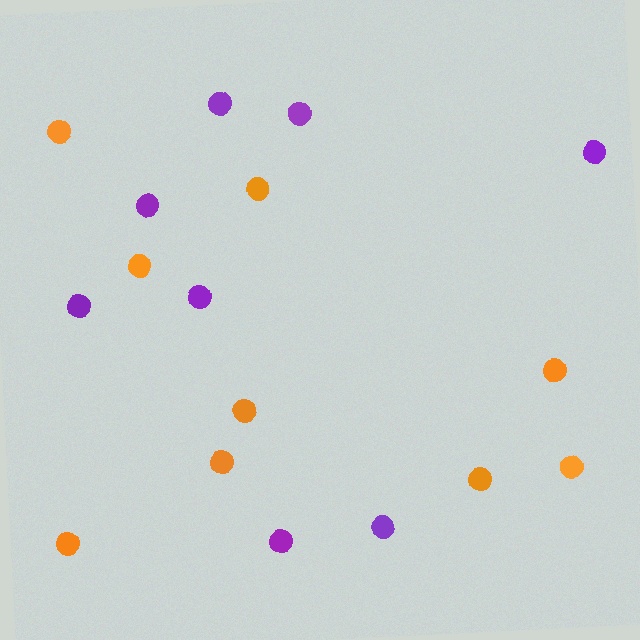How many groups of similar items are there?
There are 2 groups: one group of purple circles (8) and one group of orange circles (9).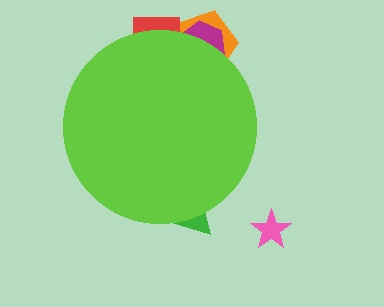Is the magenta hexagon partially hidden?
Yes, the magenta hexagon is partially hidden behind the lime circle.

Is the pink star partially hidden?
No, the pink star is fully visible.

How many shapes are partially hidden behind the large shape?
4 shapes are partially hidden.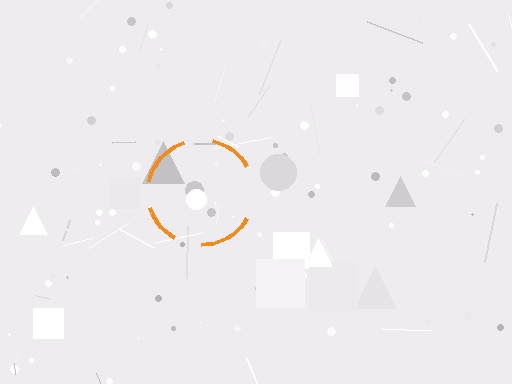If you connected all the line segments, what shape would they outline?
They would outline a circle.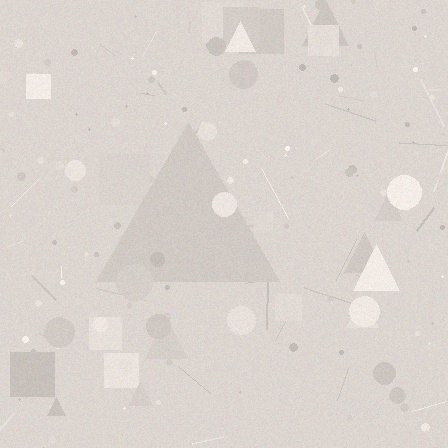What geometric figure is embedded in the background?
A triangle is embedded in the background.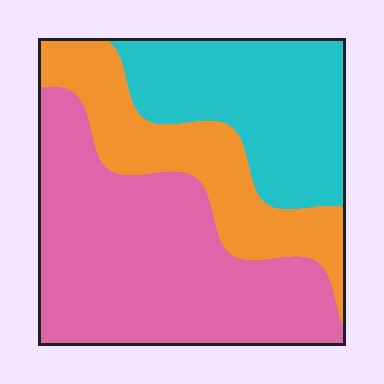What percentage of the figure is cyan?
Cyan takes up about one quarter (1/4) of the figure.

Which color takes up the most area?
Pink, at roughly 50%.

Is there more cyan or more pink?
Pink.